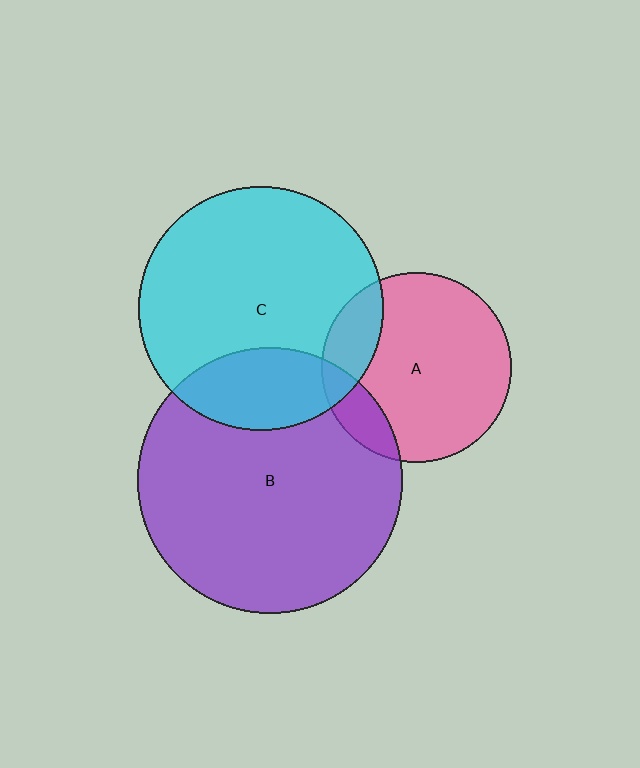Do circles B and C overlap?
Yes.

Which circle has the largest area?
Circle B (purple).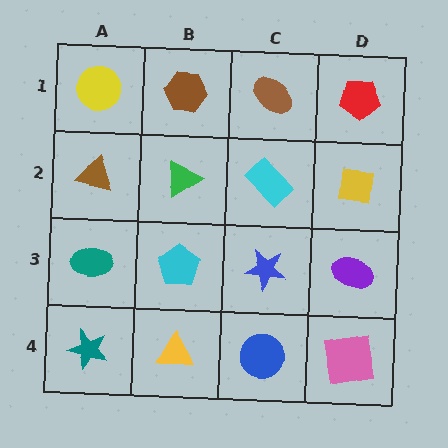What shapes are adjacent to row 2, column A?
A yellow circle (row 1, column A), a teal ellipse (row 3, column A), a green triangle (row 2, column B).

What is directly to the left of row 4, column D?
A blue circle.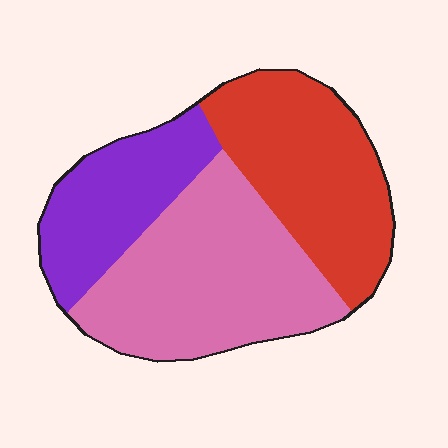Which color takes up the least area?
Purple, at roughly 25%.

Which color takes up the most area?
Pink, at roughly 40%.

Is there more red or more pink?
Pink.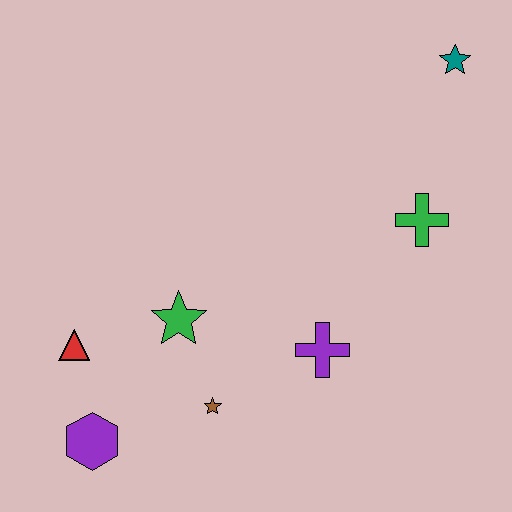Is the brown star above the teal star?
No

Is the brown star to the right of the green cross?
No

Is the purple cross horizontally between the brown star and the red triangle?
No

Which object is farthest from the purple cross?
The teal star is farthest from the purple cross.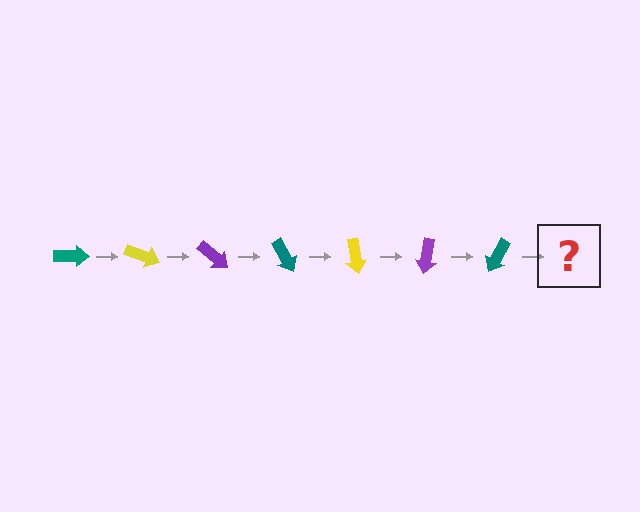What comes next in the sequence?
The next element should be a yellow arrow, rotated 140 degrees from the start.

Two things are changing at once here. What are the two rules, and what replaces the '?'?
The two rules are that it rotates 20 degrees each step and the color cycles through teal, yellow, and purple. The '?' should be a yellow arrow, rotated 140 degrees from the start.